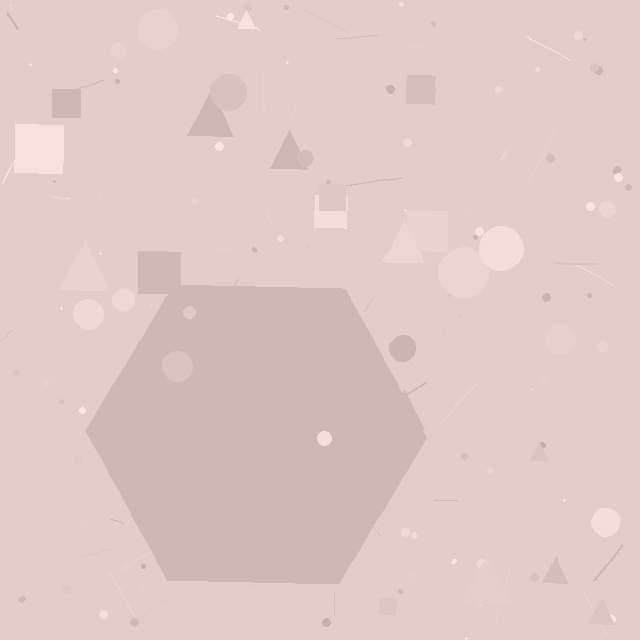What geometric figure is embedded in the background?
A hexagon is embedded in the background.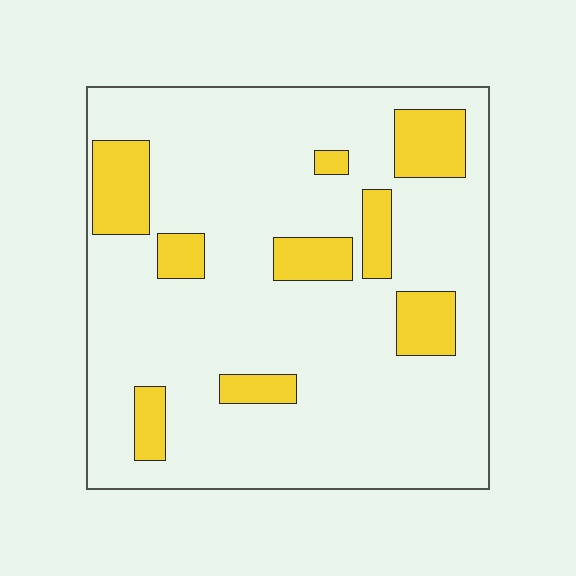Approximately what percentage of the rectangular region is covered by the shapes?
Approximately 15%.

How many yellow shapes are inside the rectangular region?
9.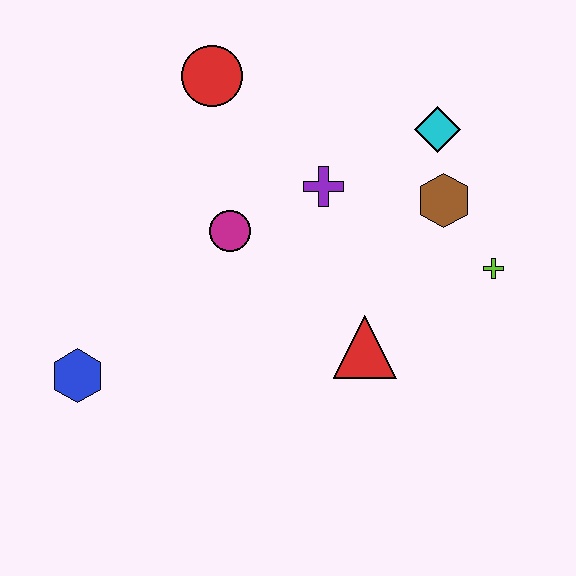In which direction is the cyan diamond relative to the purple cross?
The cyan diamond is to the right of the purple cross.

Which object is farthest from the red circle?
The lime cross is farthest from the red circle.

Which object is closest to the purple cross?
The magenta circle is closest to the purple cross.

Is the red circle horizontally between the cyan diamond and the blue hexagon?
Yes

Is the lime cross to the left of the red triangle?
No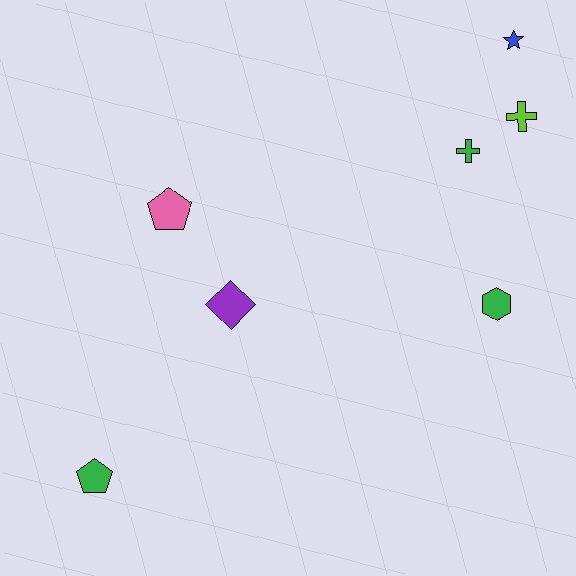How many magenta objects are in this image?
There are no magenta objects.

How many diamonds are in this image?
There is 1 diamond.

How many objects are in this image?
There are 7 objects.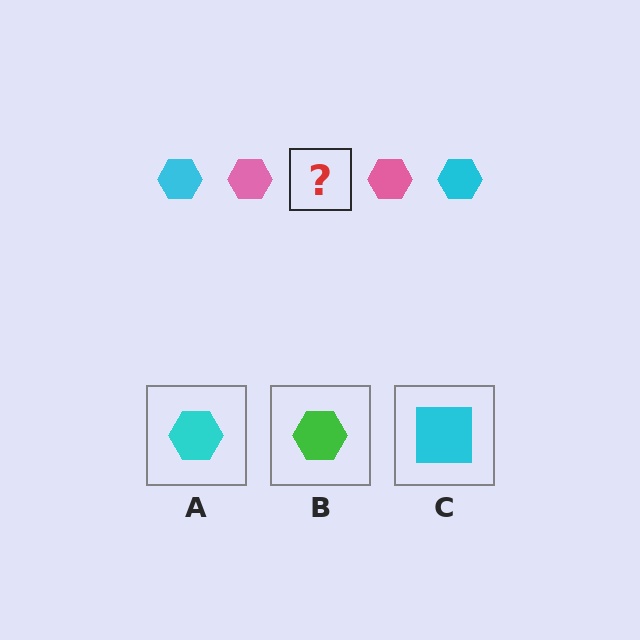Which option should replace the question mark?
Option A.